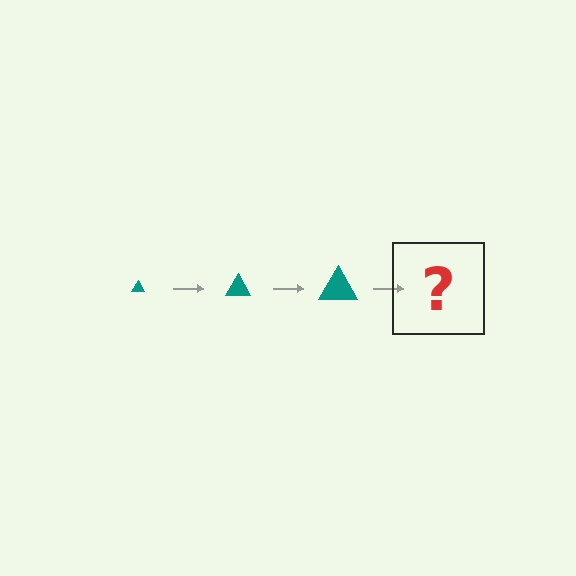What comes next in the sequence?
The next element should be a teal triangle, larger than the previous one.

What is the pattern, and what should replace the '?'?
The pattern is that the triangle gets progressively larger each step. The '?' should be a teal triangle, larger than the previous one.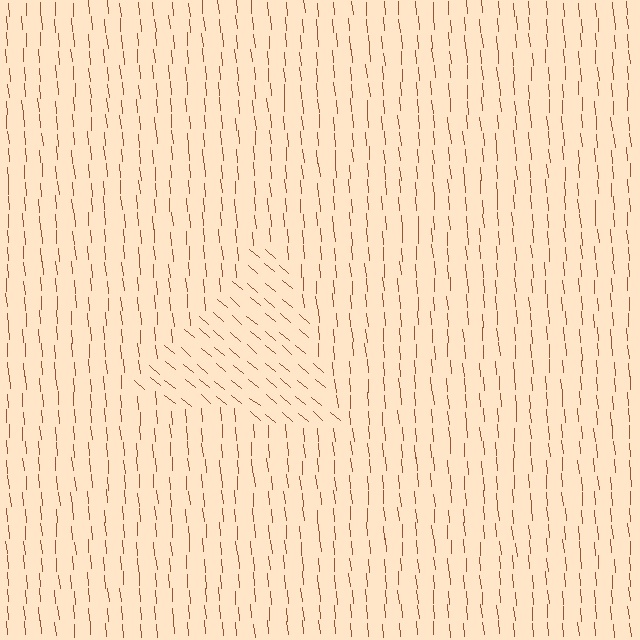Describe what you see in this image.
The image is filled with small brown line segments. A triangle region in the image has lines oriented differently from the surrounding lines, creating a visible texture boundary.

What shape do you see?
I see a triangle.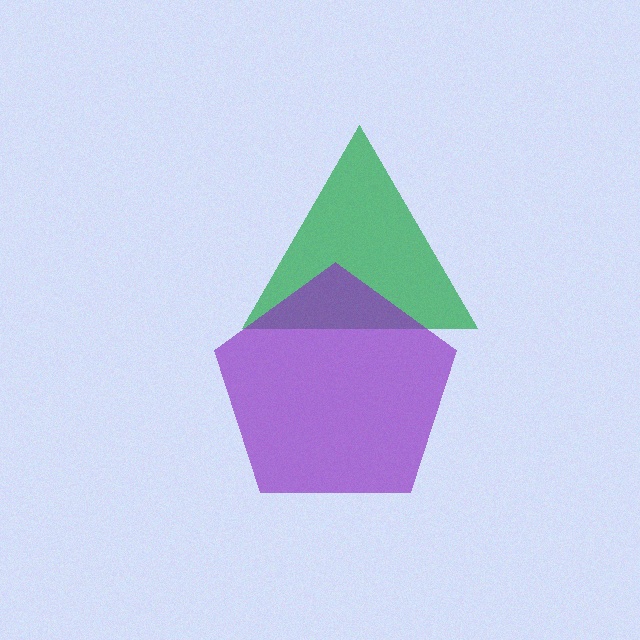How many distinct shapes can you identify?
There are 2 distinct shapes: a green triangle, a purple pentagon.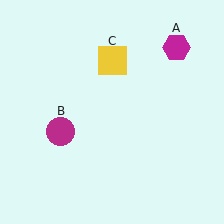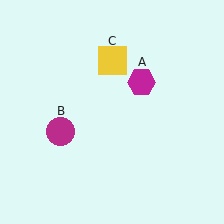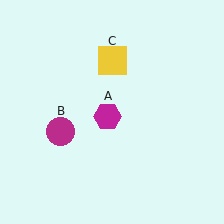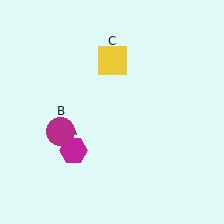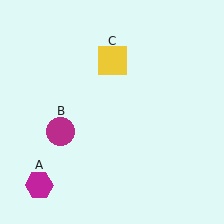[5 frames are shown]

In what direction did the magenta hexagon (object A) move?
The magenta hexagon (object A) moved down and to the left.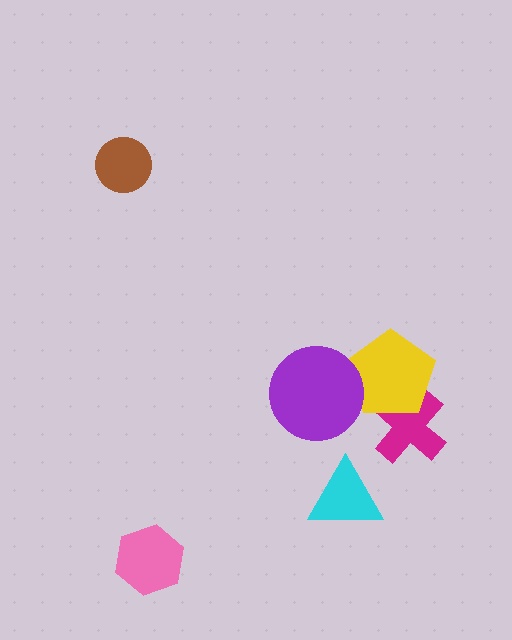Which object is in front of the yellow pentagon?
The purple circle is in front of the yellow pentagon.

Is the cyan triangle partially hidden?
No, no other shape covers it.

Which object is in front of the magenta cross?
The yellow pentagon is in front of the magenta cross.